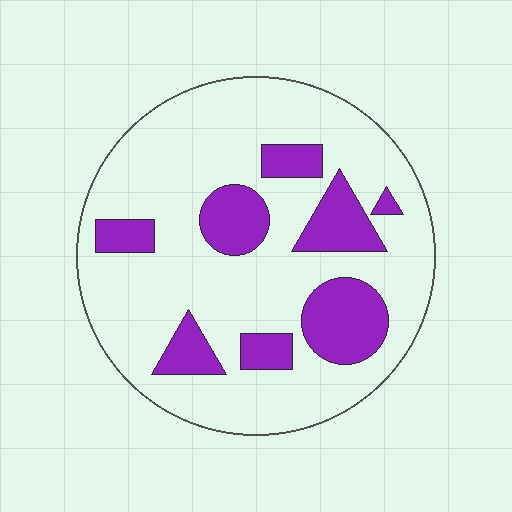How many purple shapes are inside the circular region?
8.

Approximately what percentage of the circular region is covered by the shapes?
Approximately 25%.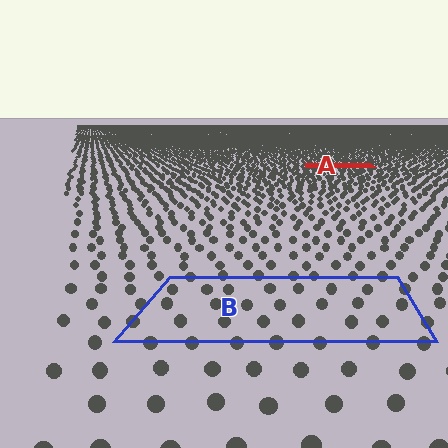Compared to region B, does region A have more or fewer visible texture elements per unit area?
Region A has more texture elements per unit area — they are packed more densely because it is farther away.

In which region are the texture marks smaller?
The texture marks are smaller in region A, because it is farther away.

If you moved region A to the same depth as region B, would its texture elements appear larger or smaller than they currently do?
They would appear larger. At a closer depth, the same texture elements are projected at a bigger on-screen size.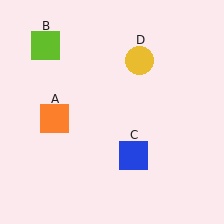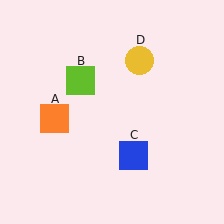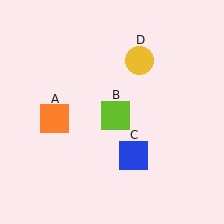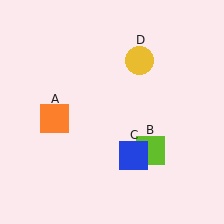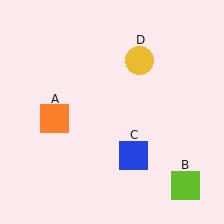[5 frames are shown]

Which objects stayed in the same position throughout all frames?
Orange square (object A) and blue square (object C) and yellow circle (object D) remained stationary.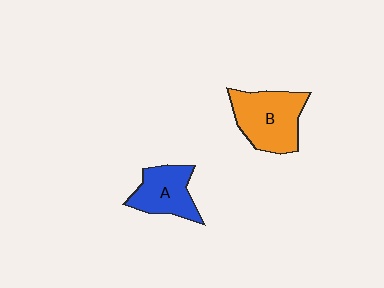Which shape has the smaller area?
Shape A (blue).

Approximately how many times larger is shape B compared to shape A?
Approximately 1.3 times.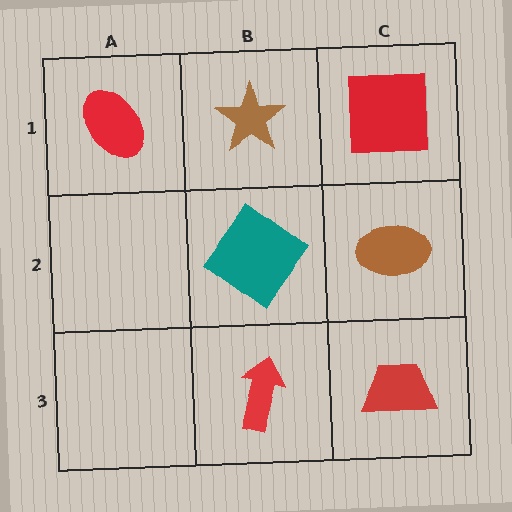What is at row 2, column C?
A brown ellipse.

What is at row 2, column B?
A teal diamond.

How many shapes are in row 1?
3 shapes.